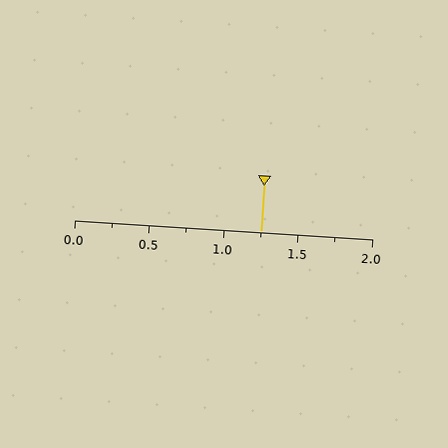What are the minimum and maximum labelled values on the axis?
The axis runs from 0.0 to 2.0.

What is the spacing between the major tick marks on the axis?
The major ticks are spaced 0.5 apart.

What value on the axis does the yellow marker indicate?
The marker indicates approximately 1.25.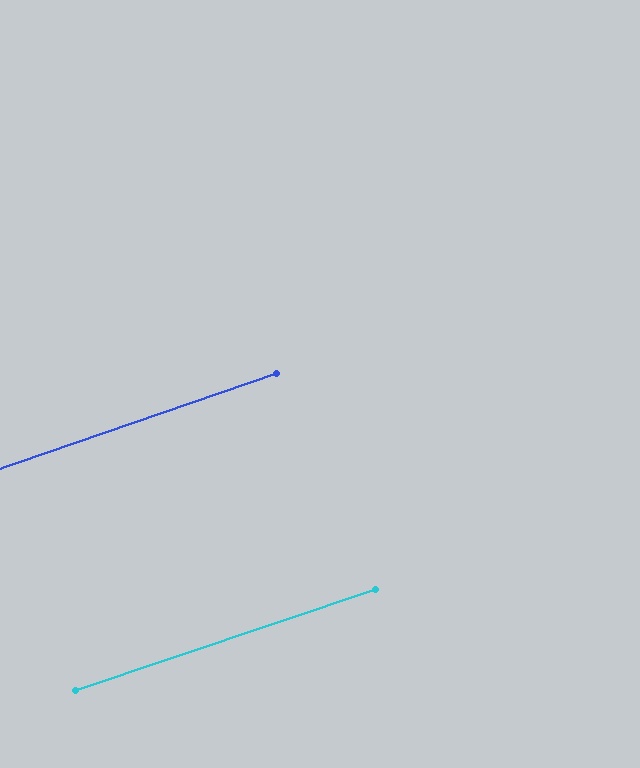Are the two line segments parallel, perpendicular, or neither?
Parallel — their directions differ by only 0.4°.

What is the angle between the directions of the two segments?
Approximately 0 degrees.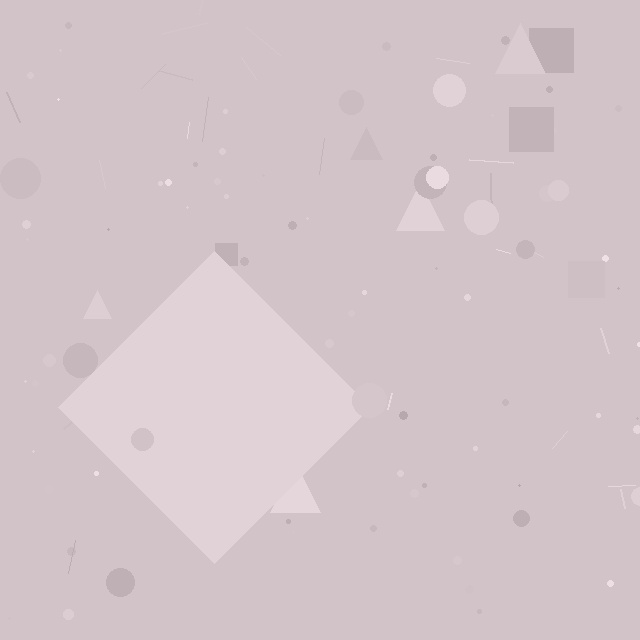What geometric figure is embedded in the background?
A diamond is embedded in the background.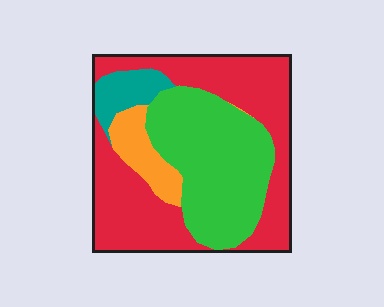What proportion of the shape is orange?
Orange takes up about one tenth (1/10) of the shape.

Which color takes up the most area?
Red, at roughly 50%.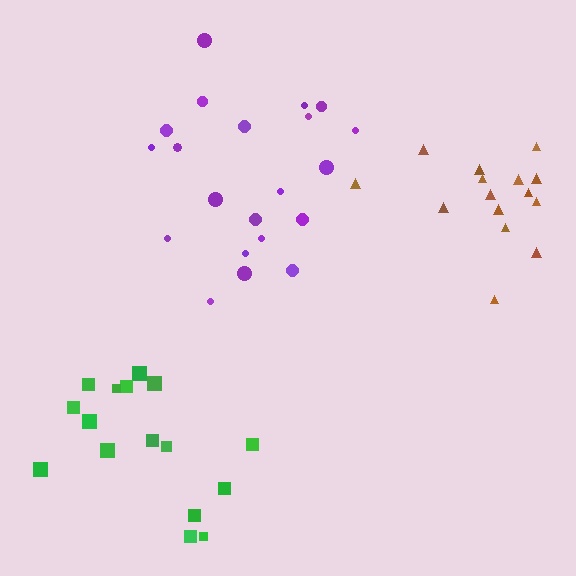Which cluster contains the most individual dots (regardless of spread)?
Purple (21).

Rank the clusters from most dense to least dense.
green, purple, brown.